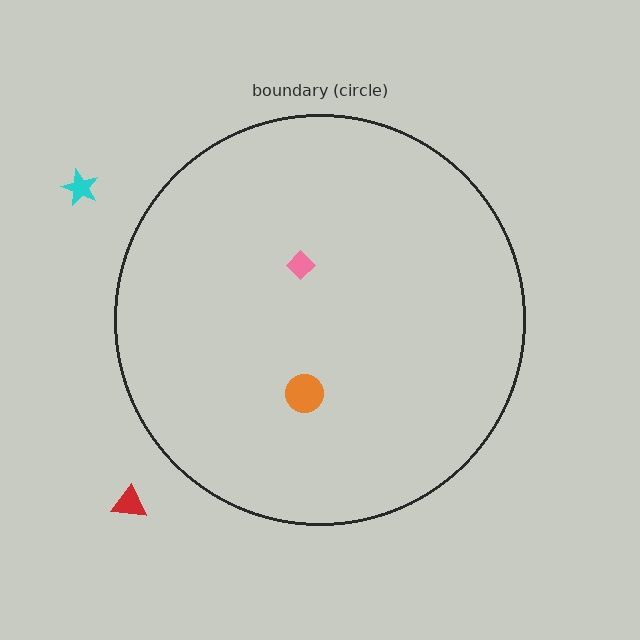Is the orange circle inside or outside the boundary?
Inside.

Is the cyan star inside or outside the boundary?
Outside.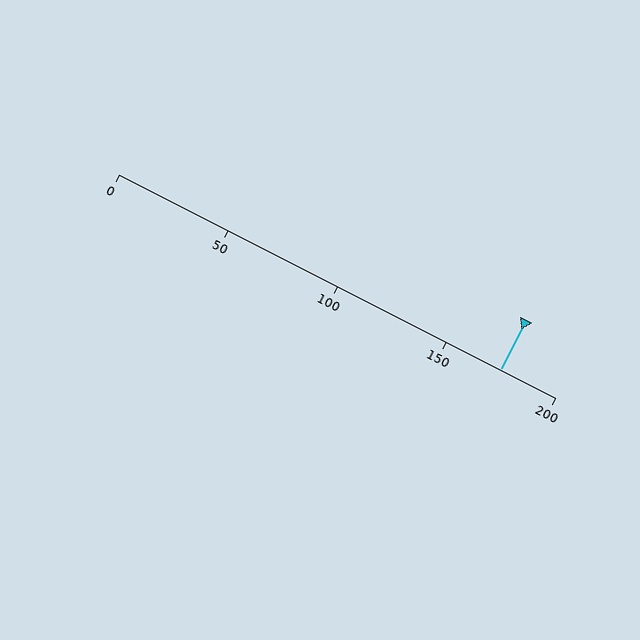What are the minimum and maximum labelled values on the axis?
The axis runs from 0 to 200.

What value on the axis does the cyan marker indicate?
The marker indicates approximately 175.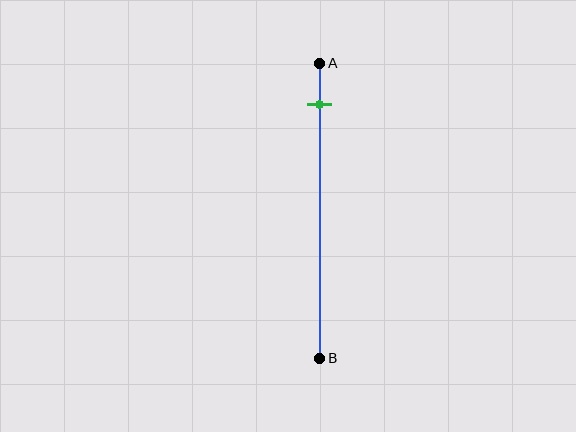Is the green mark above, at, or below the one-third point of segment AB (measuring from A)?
The green mark is above the one-third point of segment AB.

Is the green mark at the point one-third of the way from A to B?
No, the mark is at about 15% from A, not at the 33% one-third point.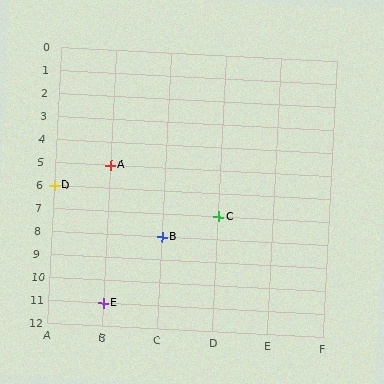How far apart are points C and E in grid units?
Points C and E are 2 columns and 4 rows apart (about 4.5 grid units diagonally).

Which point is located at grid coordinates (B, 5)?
Point A is at (B, 5).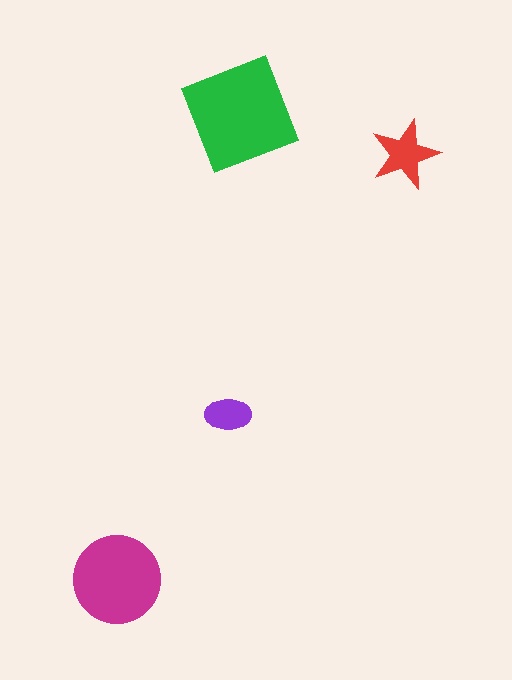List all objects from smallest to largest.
The purple ellipse, the red star, the magenta circle, the green diamond.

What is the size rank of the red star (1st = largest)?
3rd.